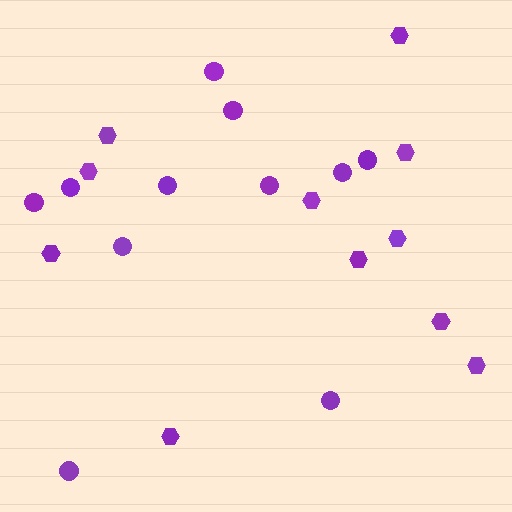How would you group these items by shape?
There are 2 groups: one group of circles (11) and one group of hexagons (11).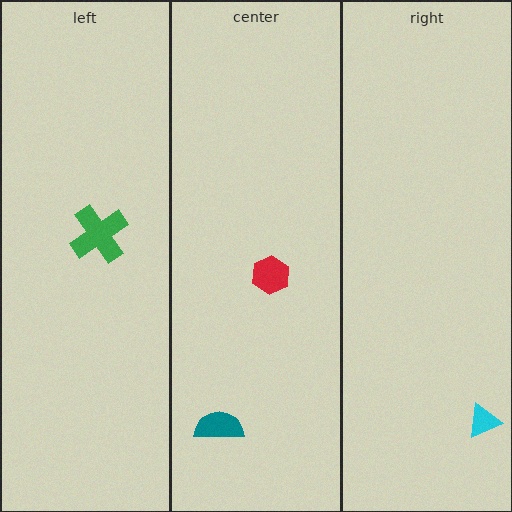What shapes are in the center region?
The teal semicircle, the red hexagon.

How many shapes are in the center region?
2.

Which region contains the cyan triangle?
The right region.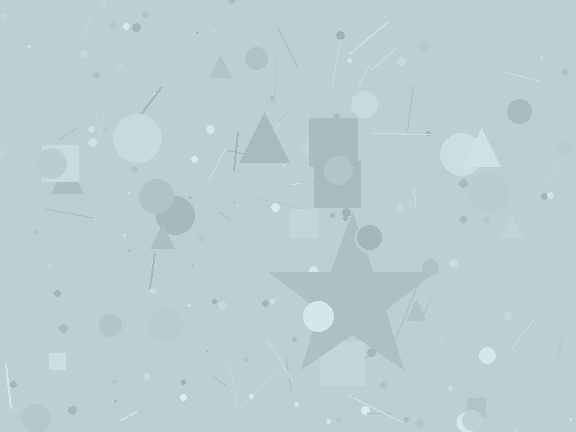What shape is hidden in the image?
A star is hidden in the image.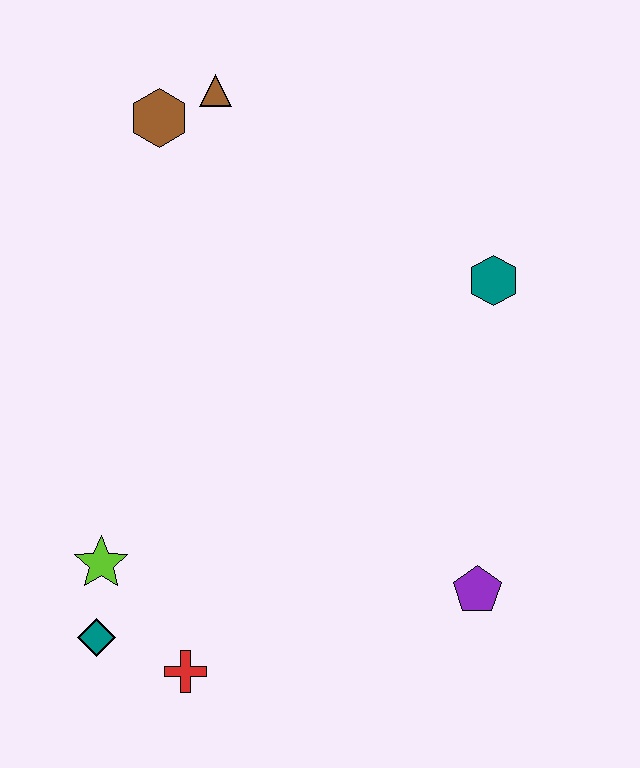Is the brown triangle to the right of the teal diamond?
Yes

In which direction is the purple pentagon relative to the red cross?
The purple pentagon is to the right of the red cross.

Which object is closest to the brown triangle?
The brown hexagon is closest to the brown triangle.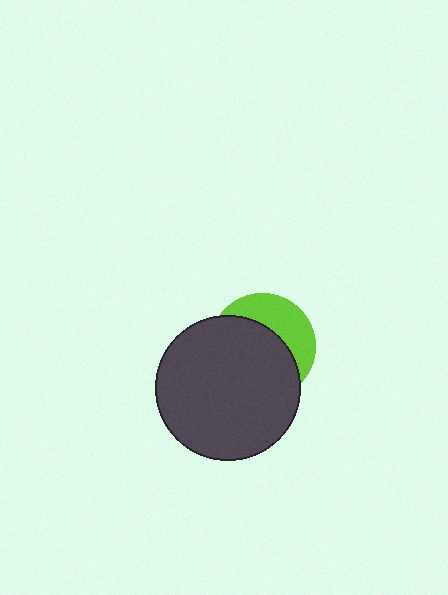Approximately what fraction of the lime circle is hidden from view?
Roughly 64% of the lime circle is hidden behind the dark gray circle.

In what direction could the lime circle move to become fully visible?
The lime circle could move toward the upper-right. That would shift it out from behind the dark gray circle entirely.